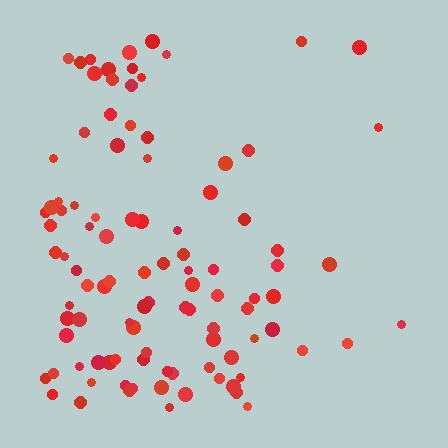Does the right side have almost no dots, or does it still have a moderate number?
Still a moderate number, just noticeably fewer than the left.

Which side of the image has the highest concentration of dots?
The left.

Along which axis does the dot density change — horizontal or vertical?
Horizontal.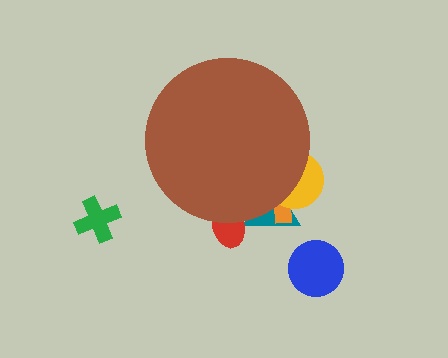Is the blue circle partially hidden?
No, the blue circle is fully visible.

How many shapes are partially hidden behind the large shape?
4 shapes are partially hidden.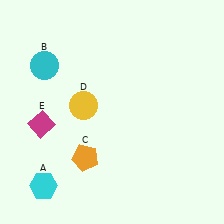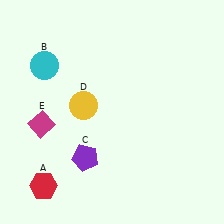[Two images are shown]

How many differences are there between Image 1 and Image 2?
There are 2 differences between the two images.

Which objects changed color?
A changed from cyan to red. C changed from orange to purple.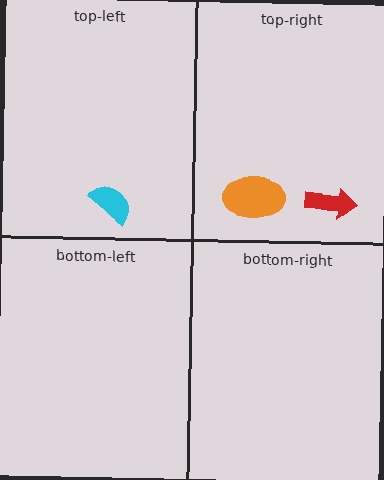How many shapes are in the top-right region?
2.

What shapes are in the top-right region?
The orange ellipse, the red arrow.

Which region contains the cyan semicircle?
The top-left region.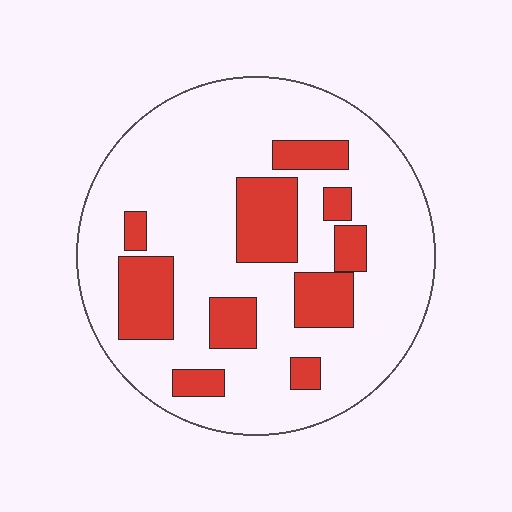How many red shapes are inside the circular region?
10.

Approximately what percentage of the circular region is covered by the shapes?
Approximately 25%.